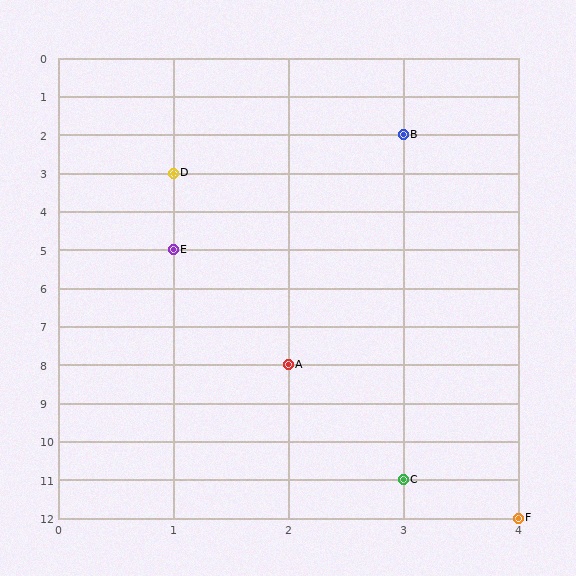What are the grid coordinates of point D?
Point D is at grid coordinates (1, 3).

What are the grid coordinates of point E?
Point E is at grid coordinates (1, 5).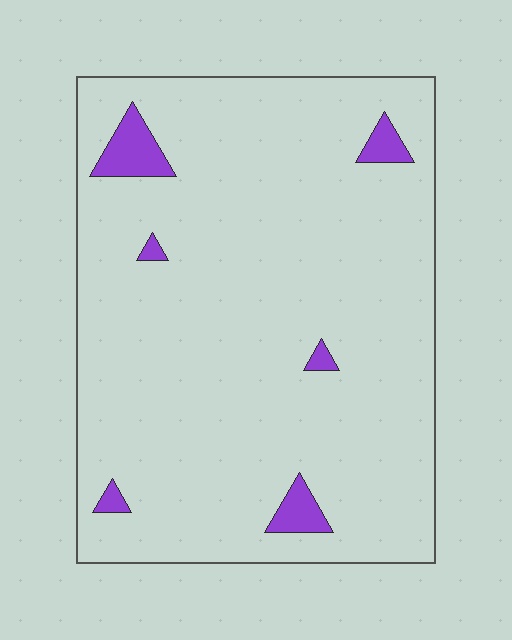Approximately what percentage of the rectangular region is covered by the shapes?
Approximately 5%.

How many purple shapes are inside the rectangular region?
6.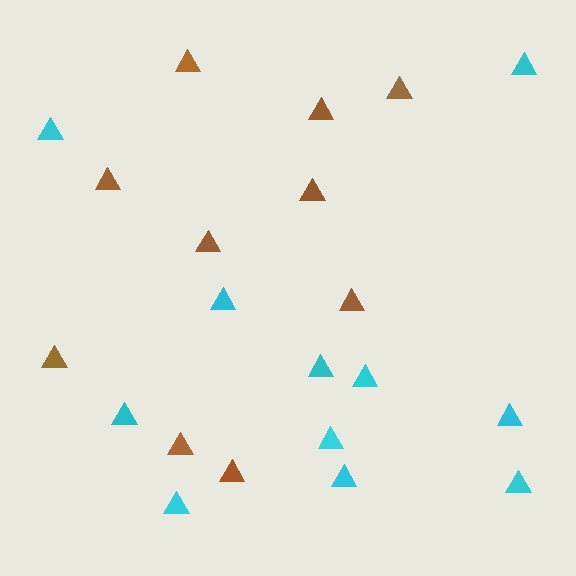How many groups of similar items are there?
There are 2 groups: one group of brown triangles (10) and one group of cyan triangles (11).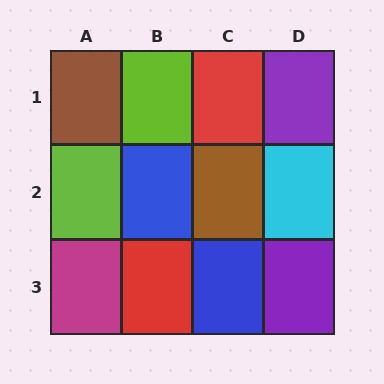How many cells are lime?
2 cells are lime.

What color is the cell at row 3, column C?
Blue.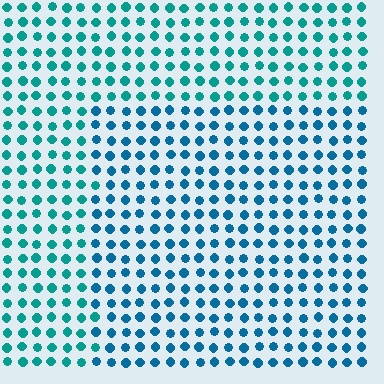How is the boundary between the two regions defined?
The boundary is defined purely by a slight shift in hue (about 25 degrees). Spacing, size, and orientation are identical on both sides.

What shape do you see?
I see a rectangle.